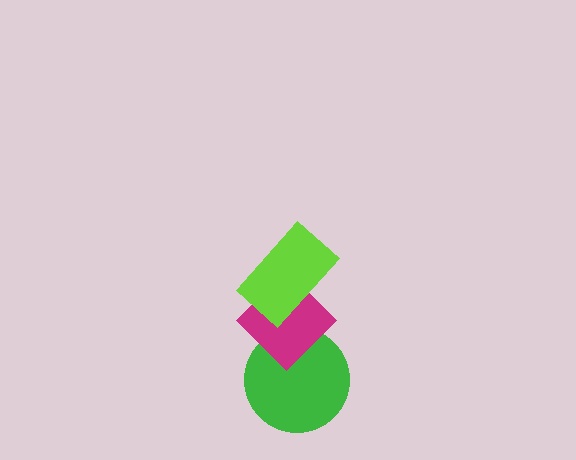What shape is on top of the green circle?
The magenta diamond is on top of the green circle.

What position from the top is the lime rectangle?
The lime rectangle is 1st from the top.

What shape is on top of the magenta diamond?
The lime rectangle is on top of the magenta diamond.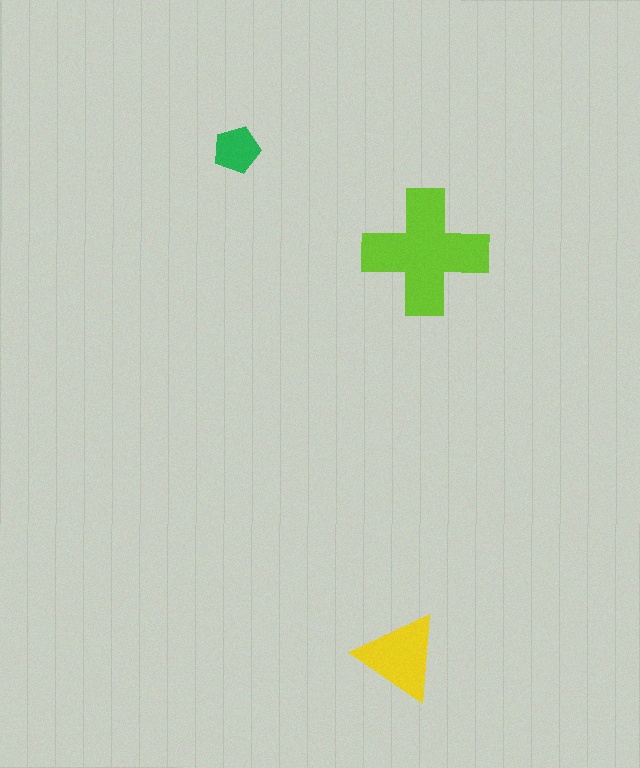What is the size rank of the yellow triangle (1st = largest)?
2nd.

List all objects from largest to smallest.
The lime cross, the yellow triangle, the green pentagon.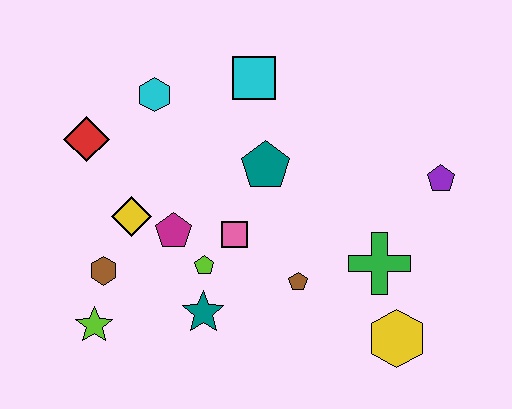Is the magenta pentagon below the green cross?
No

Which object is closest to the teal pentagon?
The pink square is closest to the teal pentagon.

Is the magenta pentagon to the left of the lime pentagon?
Yes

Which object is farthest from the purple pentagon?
The lime star is farthest from the purple pentagon.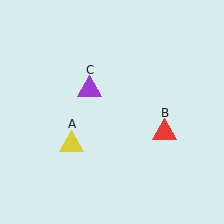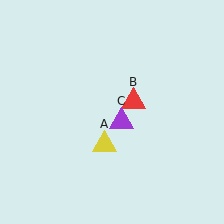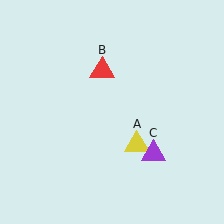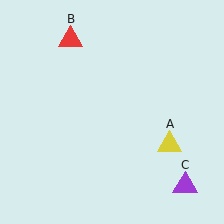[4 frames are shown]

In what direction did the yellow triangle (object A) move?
The yellow triangle (object A) moved right.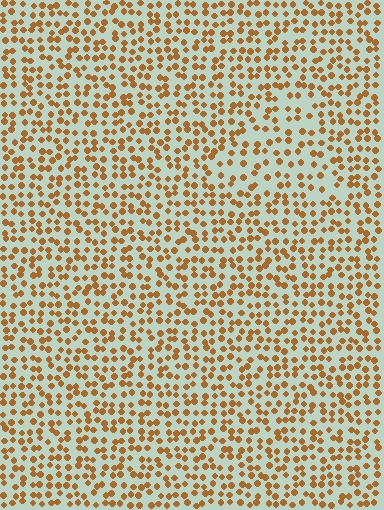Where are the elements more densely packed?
The elements are more densely packed outside the triangle boundary.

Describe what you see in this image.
The image contains small brown elements arranged at two different densities. A triangle-shaped region is visible where the elements are less densely packed than the surrounding area.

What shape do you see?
I see a triangle.